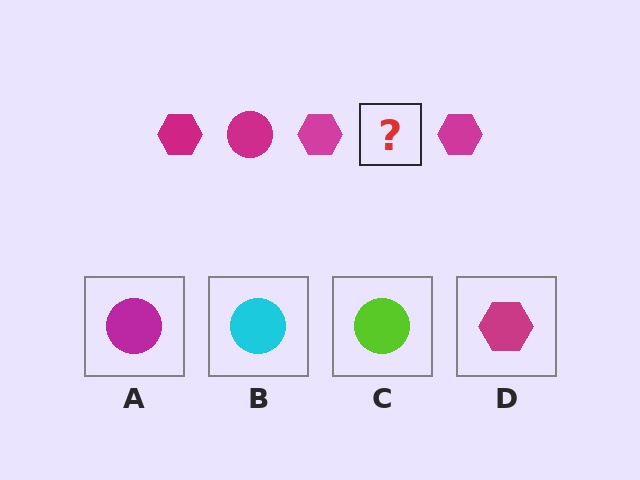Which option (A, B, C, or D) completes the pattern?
A.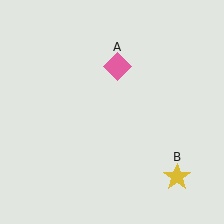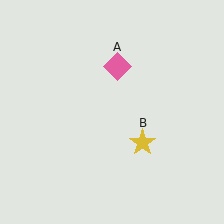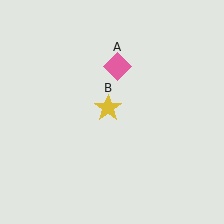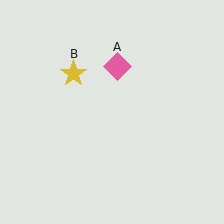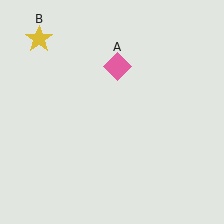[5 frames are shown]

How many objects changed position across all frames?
1 object changed position: yellow star (object B).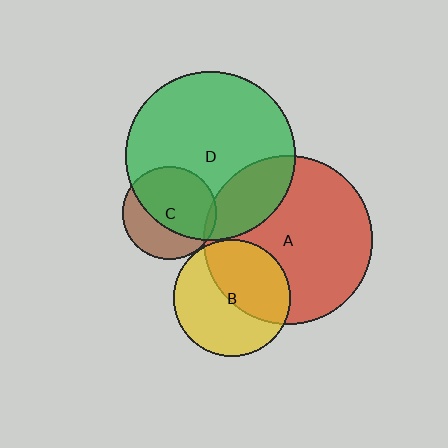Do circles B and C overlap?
Yes.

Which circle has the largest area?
Circle D (green).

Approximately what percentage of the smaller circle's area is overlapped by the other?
Approximately 5%.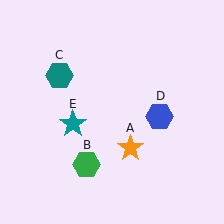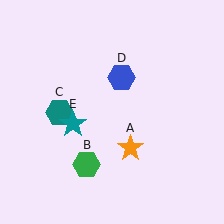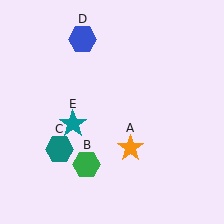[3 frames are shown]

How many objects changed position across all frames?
2 objects changed position: teal hexagon (object C), blue hexagon (object D).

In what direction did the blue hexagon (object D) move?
The blue hexagon (object D) moved up and to the left.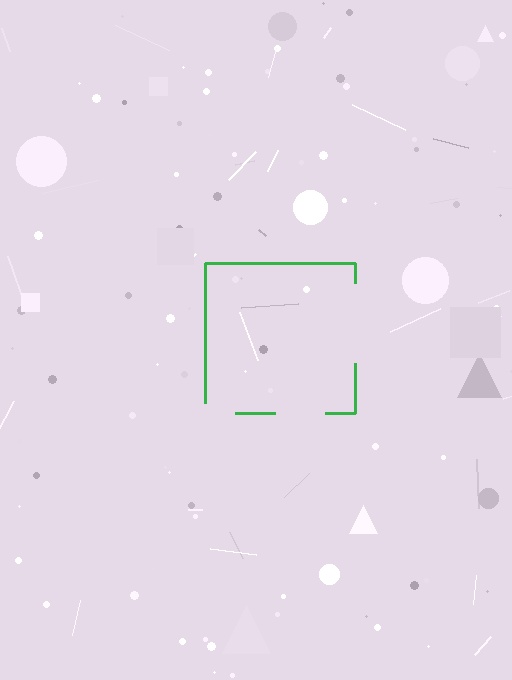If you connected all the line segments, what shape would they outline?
They would outline a square.